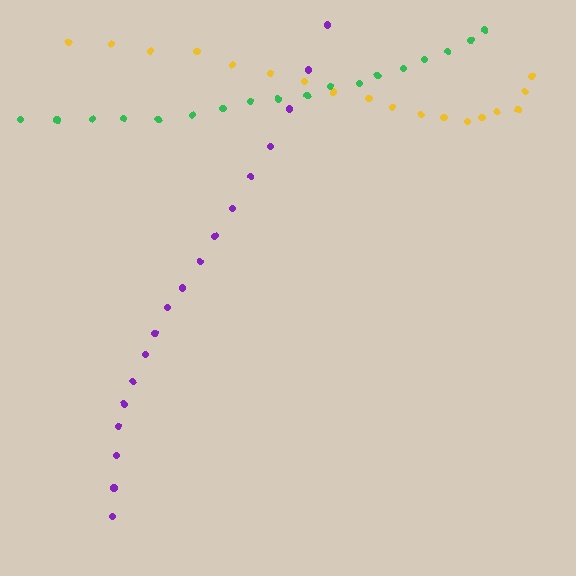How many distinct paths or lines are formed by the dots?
There are 3 distinct paths.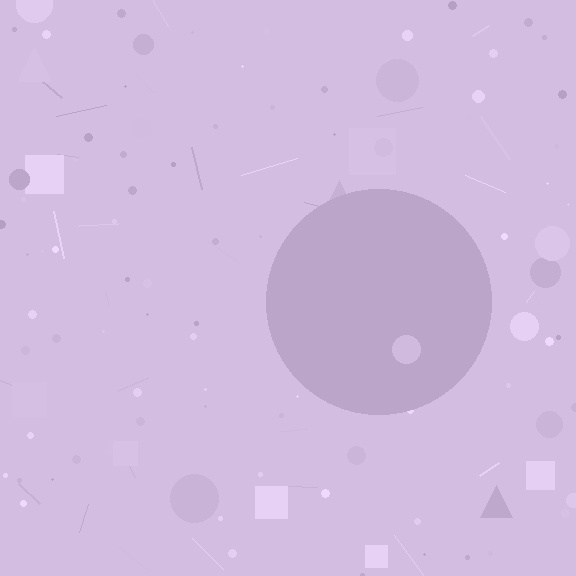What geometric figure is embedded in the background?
A circle is embedded in the background.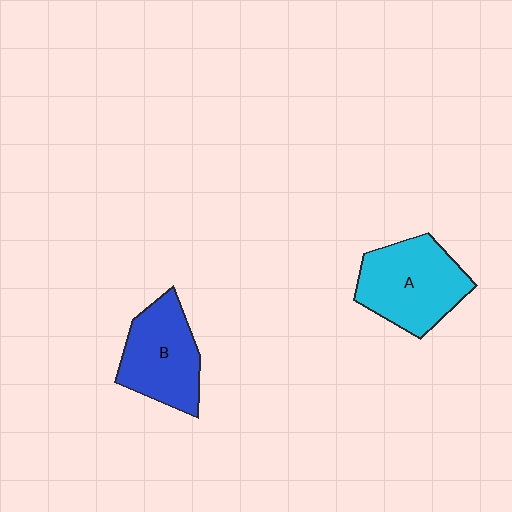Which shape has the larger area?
Shape A (cyan).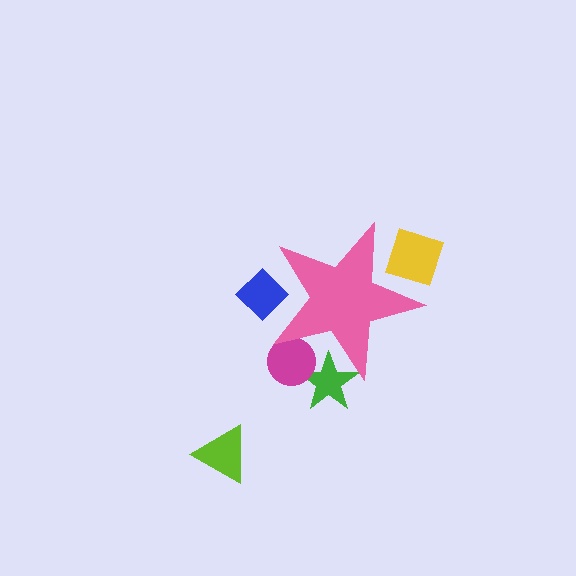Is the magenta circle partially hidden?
Yes, the magenta circle is partially hidden behind the pink star.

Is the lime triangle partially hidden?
No, the lime triangle is fully visible.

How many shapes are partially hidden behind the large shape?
4 shapes are partially hidden.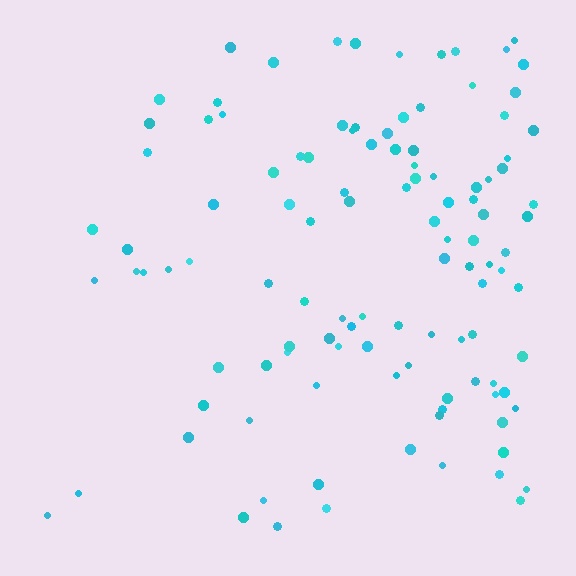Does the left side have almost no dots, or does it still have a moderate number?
Still a moderate number, just noticeably fewer than the right.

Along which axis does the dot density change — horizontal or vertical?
Horizontal.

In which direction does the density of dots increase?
From left to right, with the right side densest.